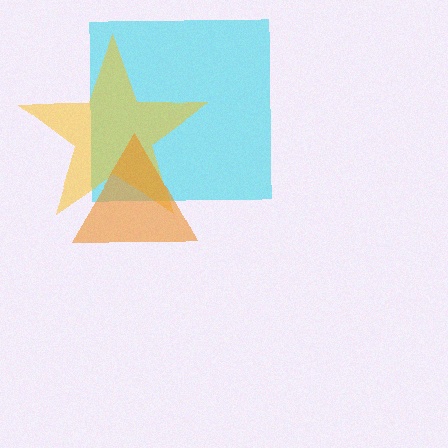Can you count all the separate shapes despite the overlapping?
Yes, there are 3 separate shapes.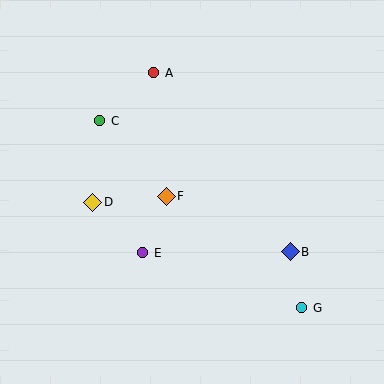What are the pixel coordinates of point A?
Point A is at (154, 73).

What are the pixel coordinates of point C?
Point C is at (100, 121).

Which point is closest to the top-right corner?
Point A is closest to the top-right corner.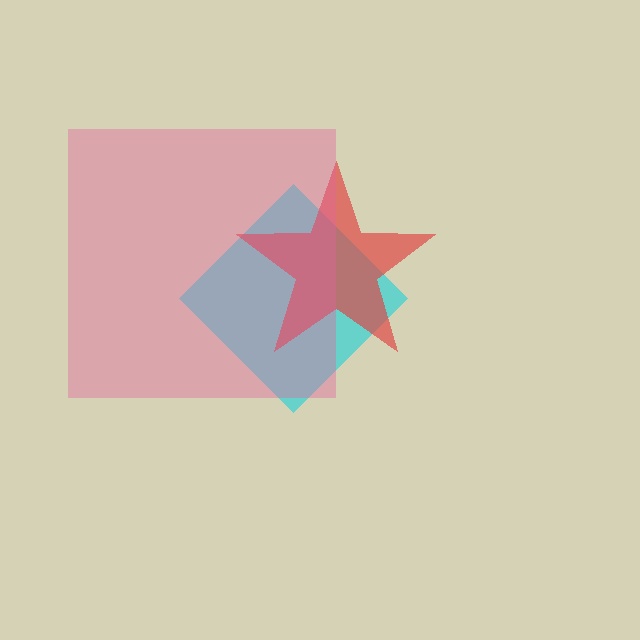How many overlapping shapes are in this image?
There are 3 overlapping shapes in the image.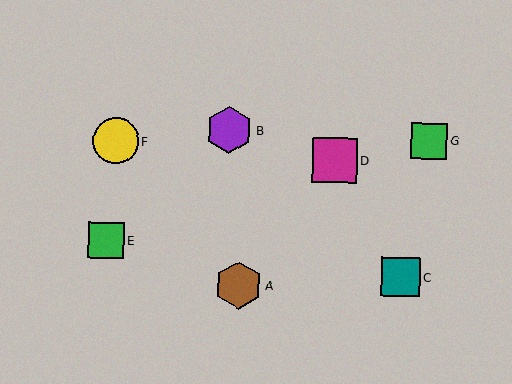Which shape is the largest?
The brown hexagon (labeled A) is the largest.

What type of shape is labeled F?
Shape F is a yellow circle.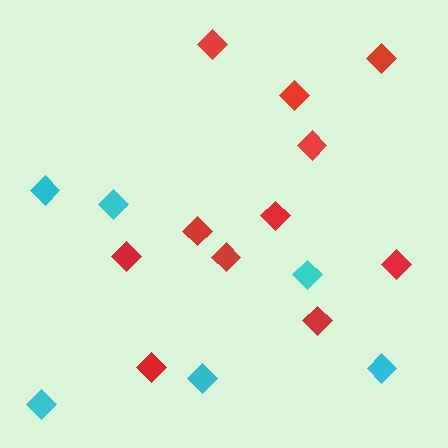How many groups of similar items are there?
There are 2 groups: one group of red diamonds (11) and one group of cyan diamonds (6).